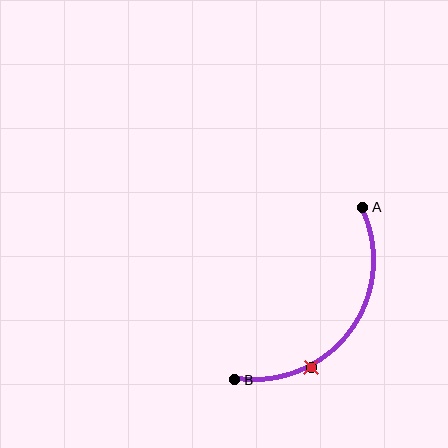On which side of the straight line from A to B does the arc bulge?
The arc bulges below and to the right of the straight line connecting A and B.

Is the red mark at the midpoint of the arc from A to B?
No. The red mark lies on the arc but is closer to endpoint B. The arc midpoint would be at the point on the curve equidistant along the arc from both A and B.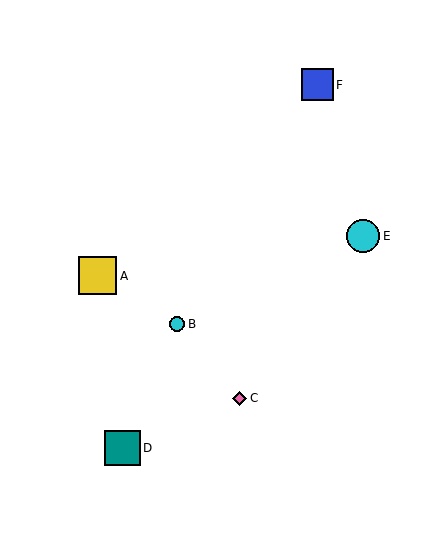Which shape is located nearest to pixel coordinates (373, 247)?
The cyan circle (labeled E) at (363, 236) is nearest to that location.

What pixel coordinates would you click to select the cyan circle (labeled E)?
Click at (363, 236) to select the cyan circle E.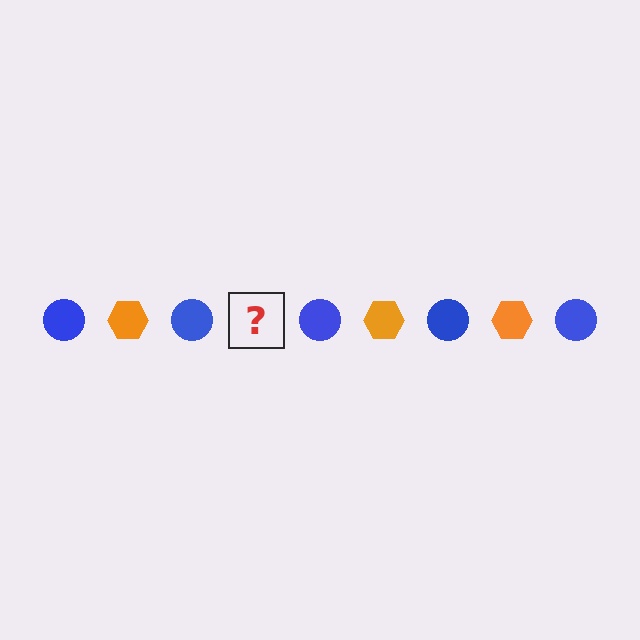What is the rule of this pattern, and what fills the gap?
The rule is that the pattern alternates between blue circle and orange hexagon. The gap should be filled with an orange hexagon.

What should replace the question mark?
The question mark should be replaced with an orange hexagon.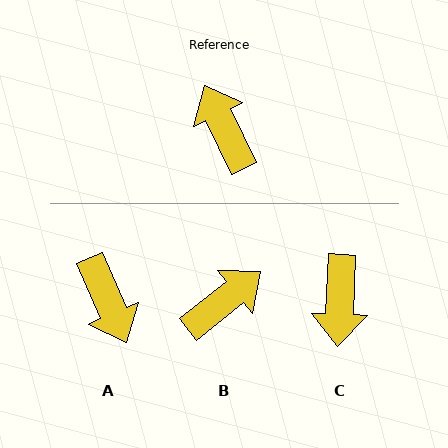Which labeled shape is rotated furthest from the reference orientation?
A, about 178 degrees away.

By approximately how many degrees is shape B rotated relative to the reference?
Approximately 77 degrees clockwise.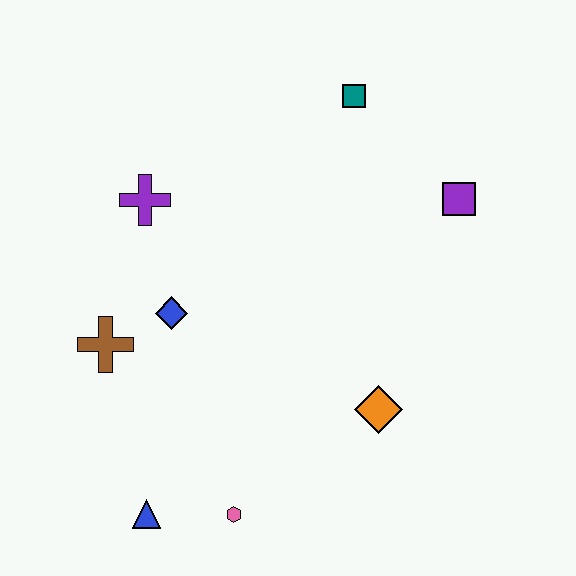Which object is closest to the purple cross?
The blue diamond is closest to the purple cross.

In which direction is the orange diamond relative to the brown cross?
The orange diamond is to the right of the brown cross.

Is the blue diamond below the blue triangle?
No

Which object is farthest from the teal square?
The blue triangle is farthest from the teal square.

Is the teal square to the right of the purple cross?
Yes